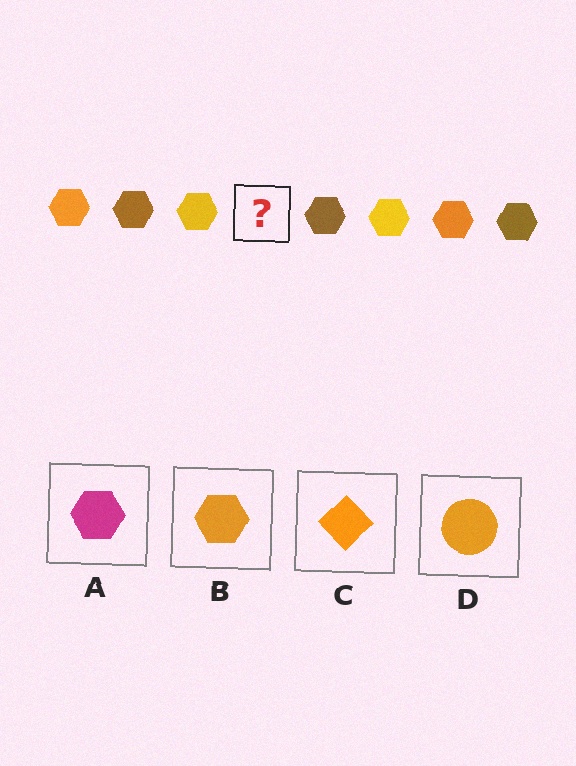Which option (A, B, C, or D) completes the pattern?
B.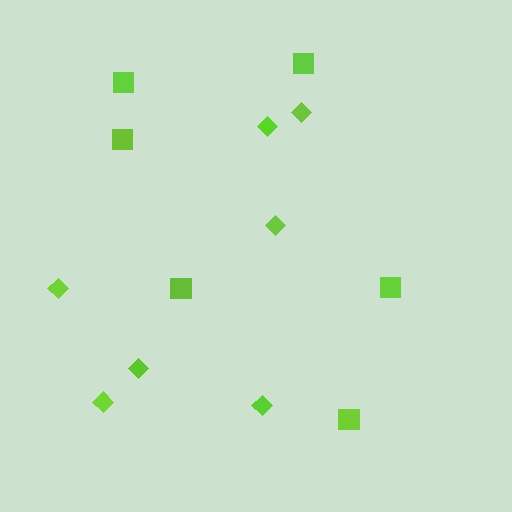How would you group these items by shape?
There are 2 groups: one group of diamonds (7) and one group of squares (6).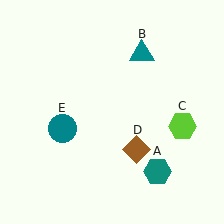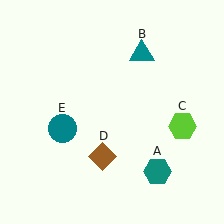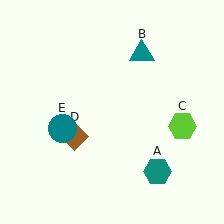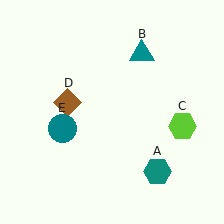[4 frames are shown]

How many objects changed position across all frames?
1 object changed position: brown diamond (object D).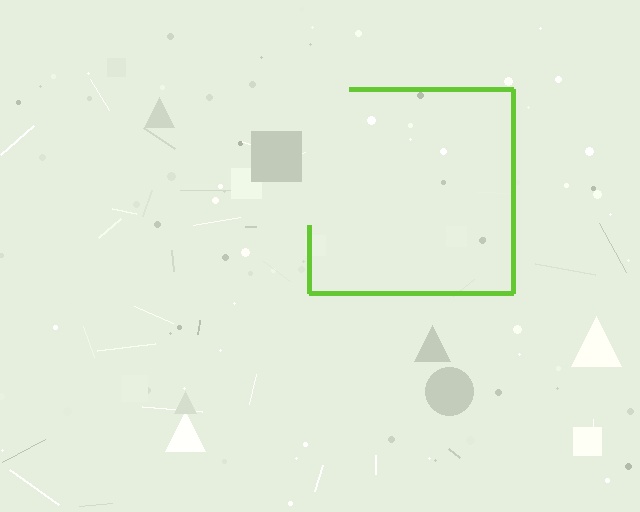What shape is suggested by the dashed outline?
The dashed outline suggests a square.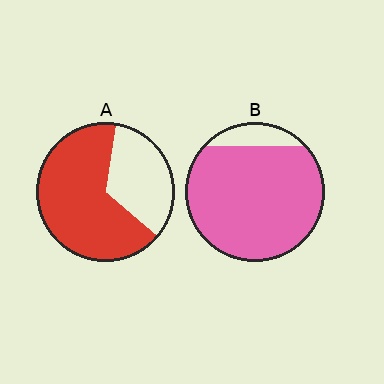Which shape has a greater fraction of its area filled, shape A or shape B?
Shape B.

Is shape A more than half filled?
Yes.